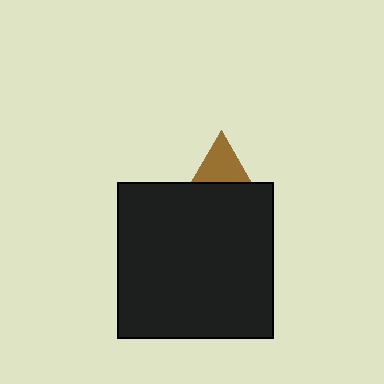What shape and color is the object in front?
The object in front is a black square.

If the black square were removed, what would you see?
You would see the complete brown triangle.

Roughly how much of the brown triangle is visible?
A small part of it is visible (roughly 32%).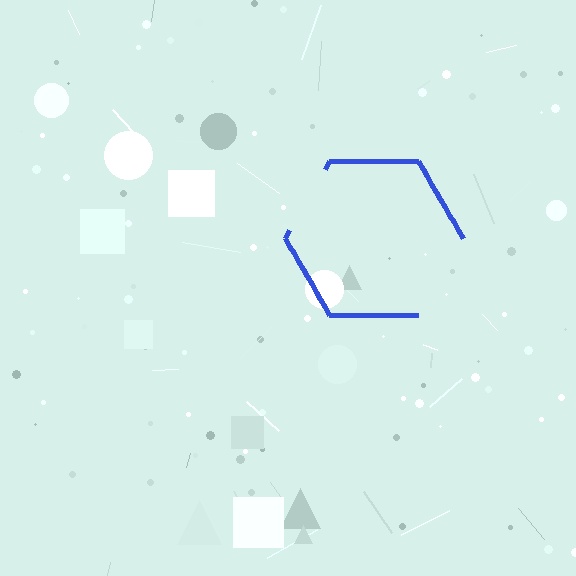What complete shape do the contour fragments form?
The contour fragments form a hexagon.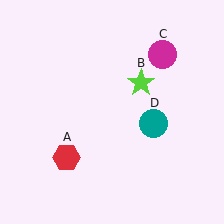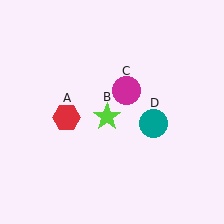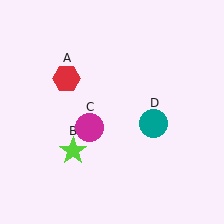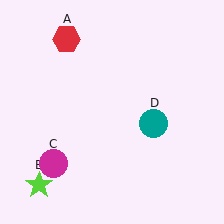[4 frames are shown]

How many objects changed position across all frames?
3 objects changed position: red hexagon (object A), lime star (object B), magenta circle (object C).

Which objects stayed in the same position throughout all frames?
Teal circle (object D) remained stationary.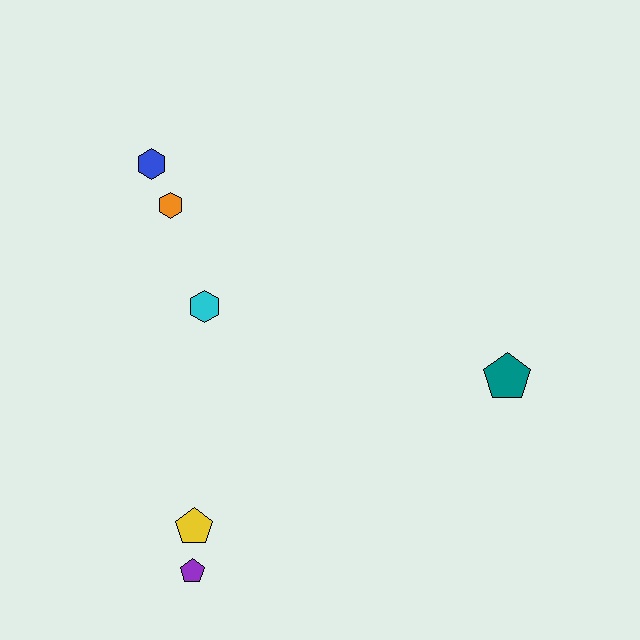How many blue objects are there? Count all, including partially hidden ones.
There is 1 blue object.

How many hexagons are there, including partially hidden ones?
There are 3 hexagons.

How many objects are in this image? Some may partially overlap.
There are 6 objects.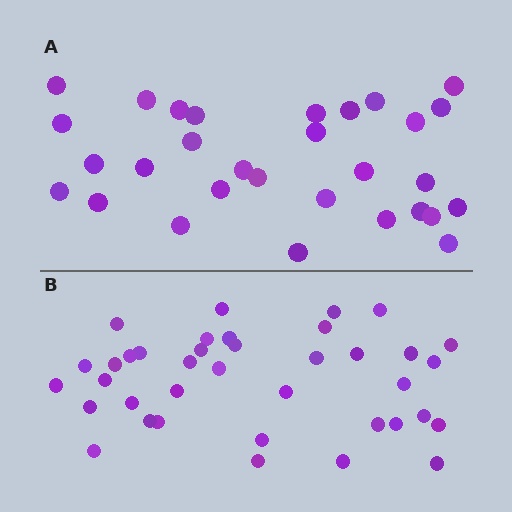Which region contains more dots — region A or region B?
Region B (the bottom region) has more dots.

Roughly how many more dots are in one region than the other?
Region B has roughly 8 or so more dots than region A.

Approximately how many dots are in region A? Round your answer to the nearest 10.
About 30 dots.